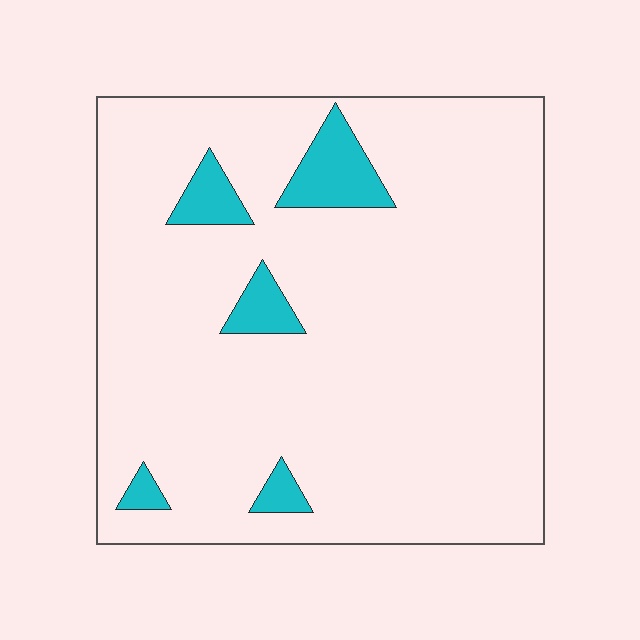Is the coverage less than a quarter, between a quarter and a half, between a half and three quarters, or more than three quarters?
Less than a quarter.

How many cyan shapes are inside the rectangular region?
5.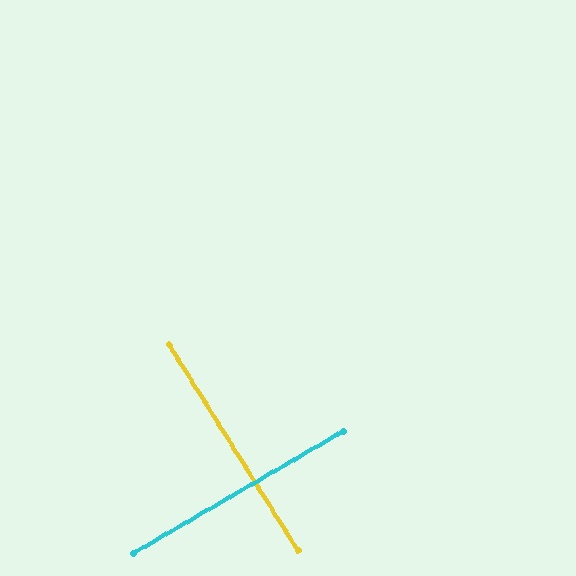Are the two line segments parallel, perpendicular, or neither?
Perpendicular — they meet at approximately 88°.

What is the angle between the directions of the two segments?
Approximately 88 degrees.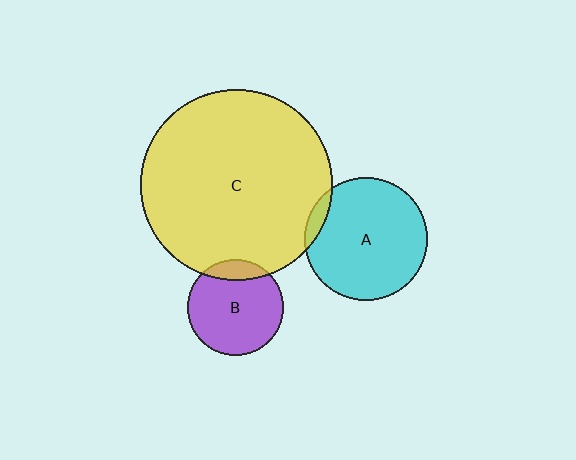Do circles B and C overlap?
Yes.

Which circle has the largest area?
Circle C (yellow).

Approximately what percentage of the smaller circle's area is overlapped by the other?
Approximately 15%.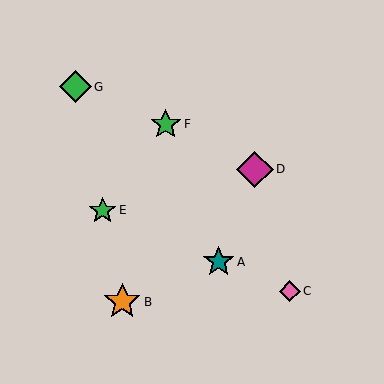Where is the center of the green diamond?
The center of the green diamond is at (75, 87).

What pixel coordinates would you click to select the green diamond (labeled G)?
Click at (75, 87) to select the green diamond G.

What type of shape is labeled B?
Shape B is an orange star.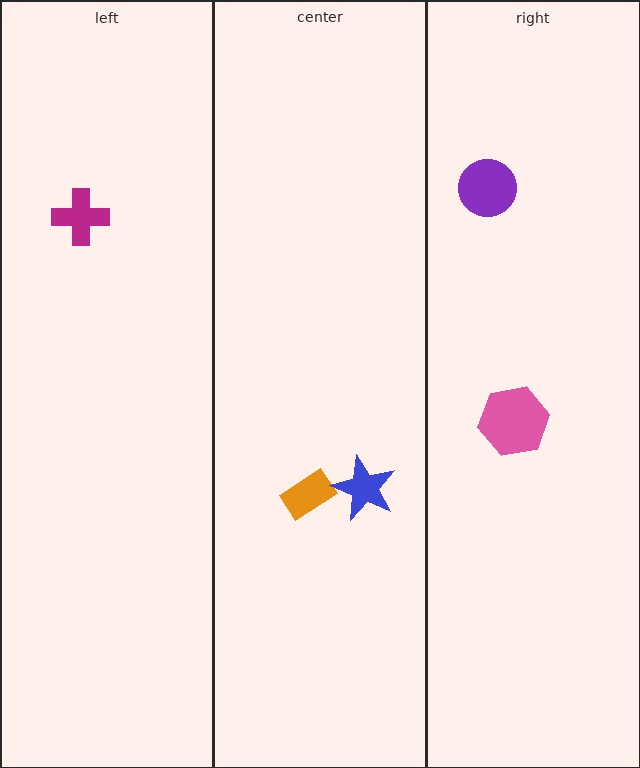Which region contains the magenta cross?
The left region.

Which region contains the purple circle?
The right region.